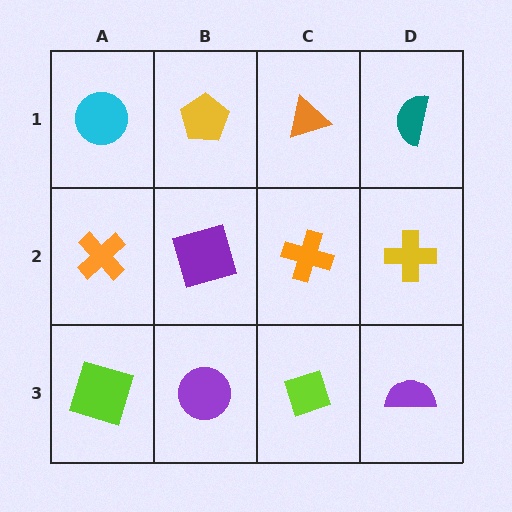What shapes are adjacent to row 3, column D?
A yellow cross (row 2, column D), a lime diamond (row 3, column C).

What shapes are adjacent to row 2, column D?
A teal semicircle (row 1, column D), a purple semicircle (row 3, column D), an orange cross (row 2, column C).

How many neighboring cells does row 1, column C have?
3.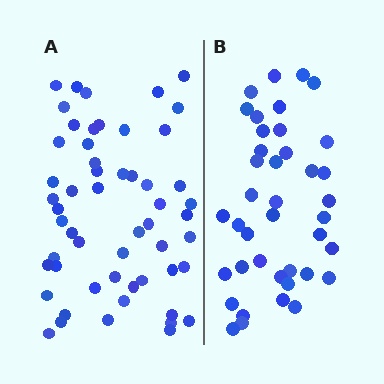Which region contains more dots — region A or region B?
Region A (the left region) has more dots.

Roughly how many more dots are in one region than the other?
Region A has approximately 15 more dots than region B.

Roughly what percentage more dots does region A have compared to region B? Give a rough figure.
About 40% more.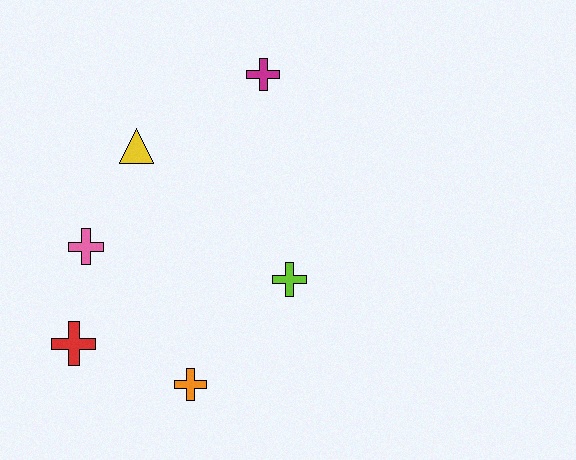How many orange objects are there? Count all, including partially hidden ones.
There is 1 orange object.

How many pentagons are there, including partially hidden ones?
There are no pentagons.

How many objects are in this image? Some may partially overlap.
There are 6 objects.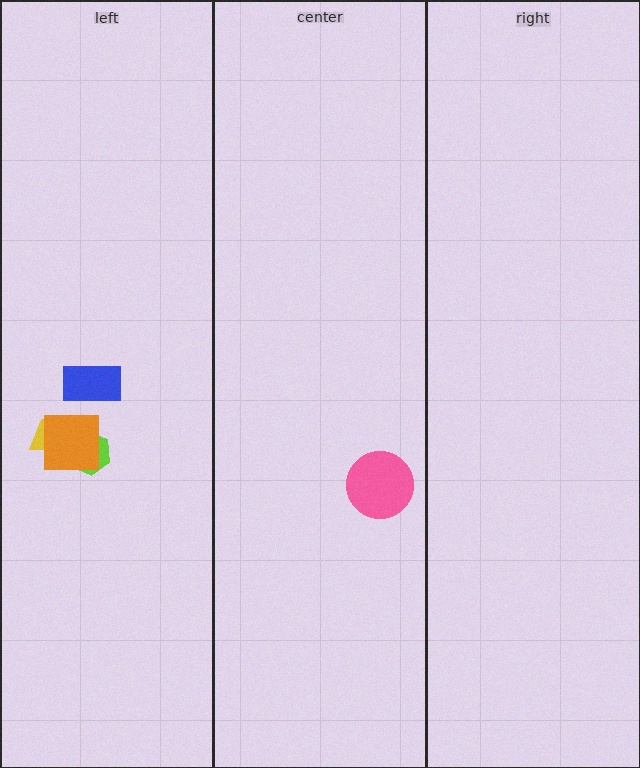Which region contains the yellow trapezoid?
The left region.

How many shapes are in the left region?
4.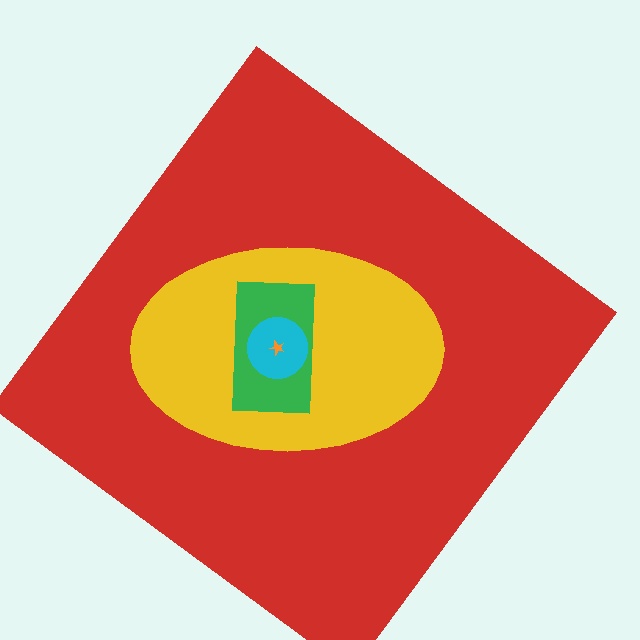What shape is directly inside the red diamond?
The yellow ellipse.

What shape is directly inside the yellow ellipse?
The green rectangle.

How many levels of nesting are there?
5.